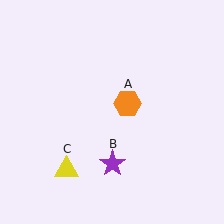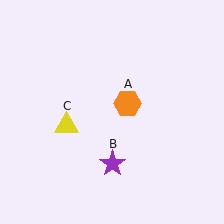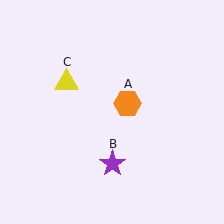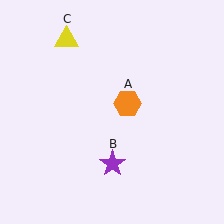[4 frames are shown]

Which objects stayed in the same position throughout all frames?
Orange hexagon (object A) and purple star (object B) remained stationary.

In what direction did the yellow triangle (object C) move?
The yellow triangle (object C) moved up.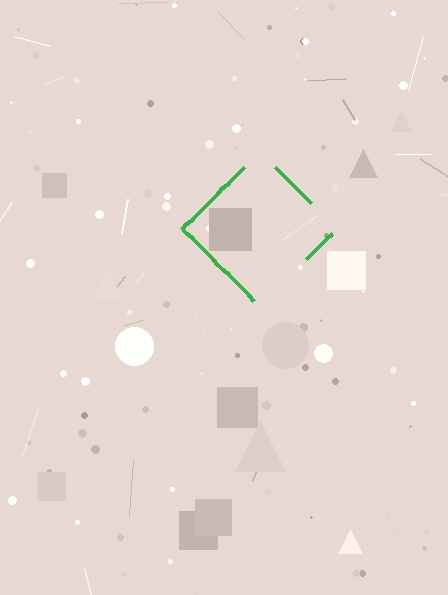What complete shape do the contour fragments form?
The contour fragments form a diamond.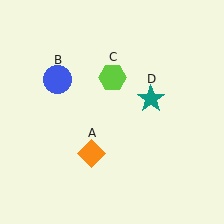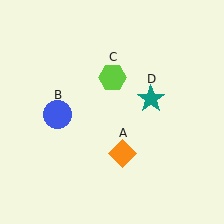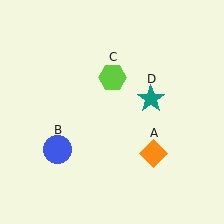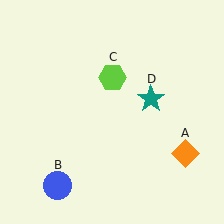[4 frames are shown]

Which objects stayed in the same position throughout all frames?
Lime hexagon (object C) and teal star (object D) remained stationary.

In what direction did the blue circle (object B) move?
The blue circle (object B) moved down.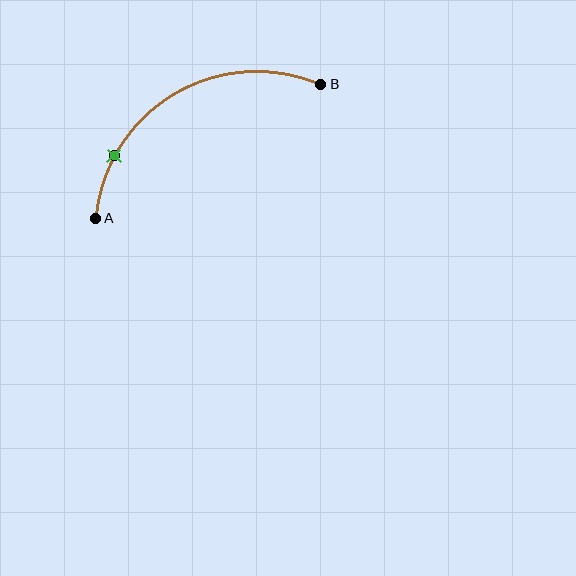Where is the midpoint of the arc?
The arc midpoint is the point on the curve farthest from the straight line joining A and B. It sits above that line.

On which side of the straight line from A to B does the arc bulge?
The arc bulges above the straight line connecting A and B.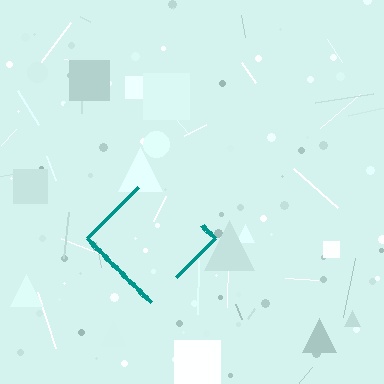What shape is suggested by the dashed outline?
The dashed outline suggests a diamond.